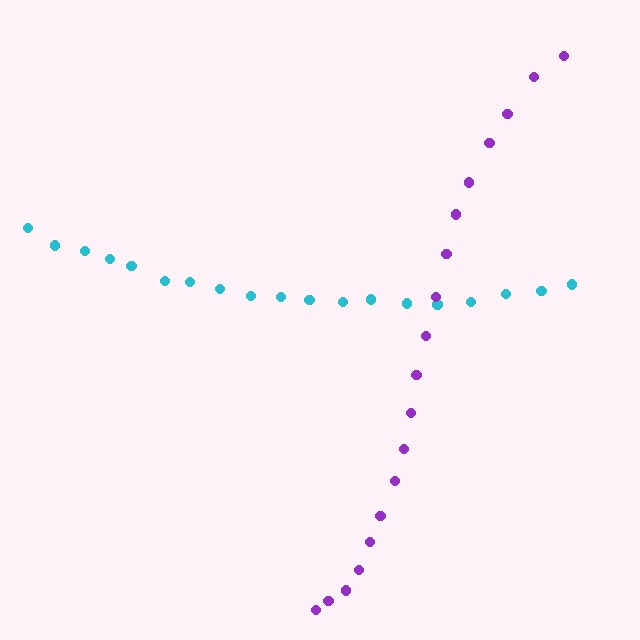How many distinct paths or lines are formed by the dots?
There are 2 distinct paths.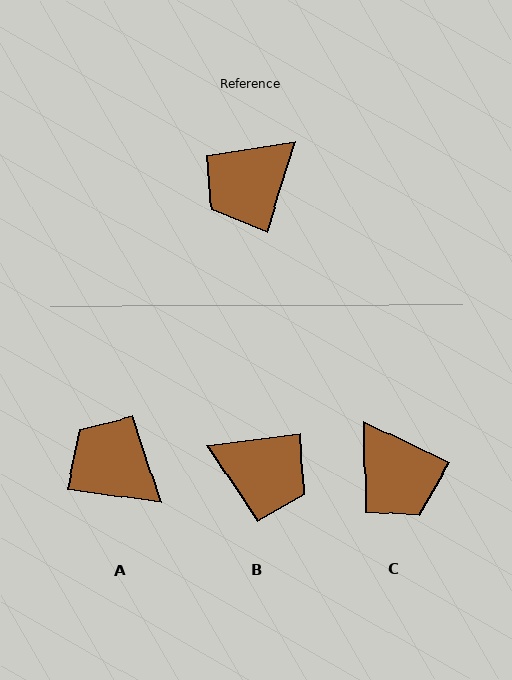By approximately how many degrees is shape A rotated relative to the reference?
Approximately 80 degrees clockwise.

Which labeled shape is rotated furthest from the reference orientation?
B, about 115 degrees away.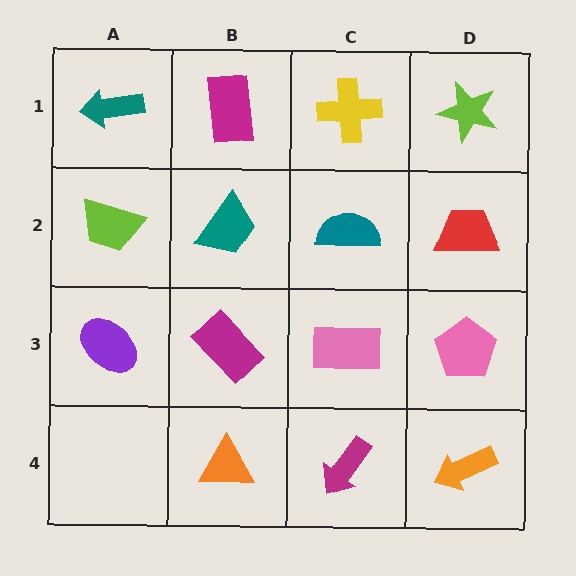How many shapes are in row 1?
4 shapes.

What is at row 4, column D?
An orange arrow.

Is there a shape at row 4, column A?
No, that cell is empty.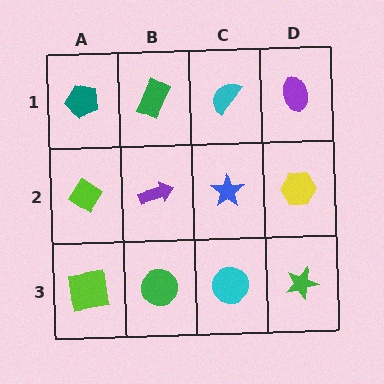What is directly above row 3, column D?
A yellow hexagon.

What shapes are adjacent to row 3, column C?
A blue star (row 2, column C), a green circle (row 3, column B), a green star (row 3, column D).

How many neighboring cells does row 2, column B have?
4.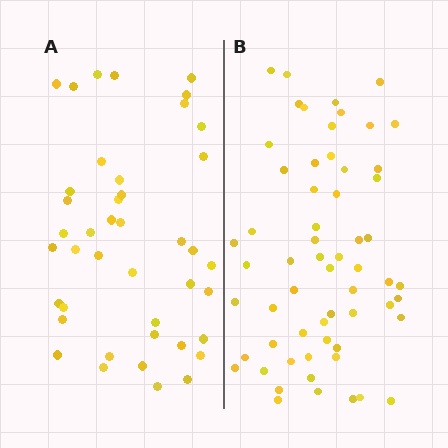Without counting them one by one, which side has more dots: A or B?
Region B (the right region) has more dots.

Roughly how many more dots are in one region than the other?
Region B has approximately 20 more dots than region A.